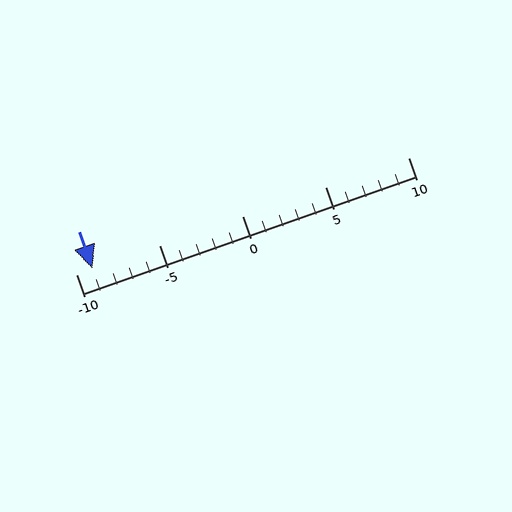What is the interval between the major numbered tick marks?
The major tick marks are spaced 5 units apart.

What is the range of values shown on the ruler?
The ruler shows values from -10 to 10.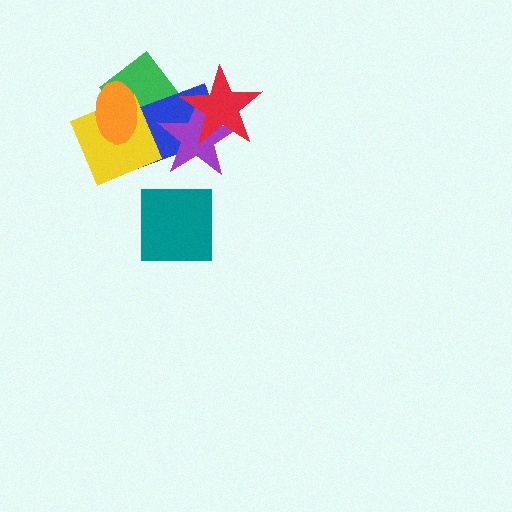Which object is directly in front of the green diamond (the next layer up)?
The blue rectangle is directly in front of the green diamond.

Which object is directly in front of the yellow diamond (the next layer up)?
The purple star is directly in front of the yellow diamond.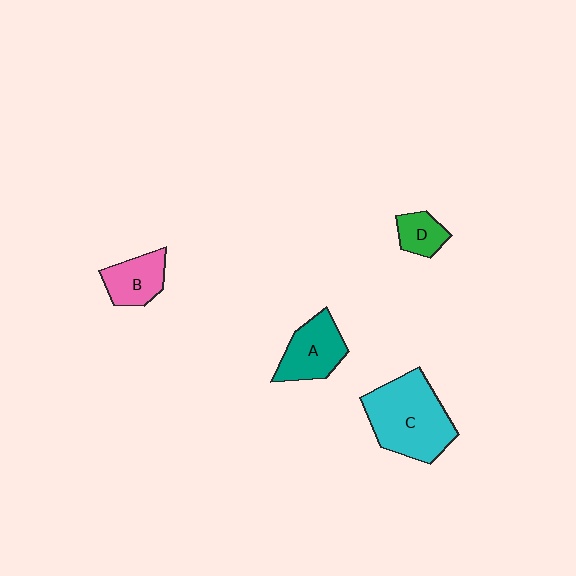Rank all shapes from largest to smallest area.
From largest to smallest: C (cyan), A (teal), B (pink), D (green).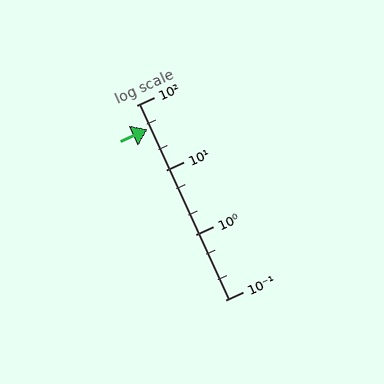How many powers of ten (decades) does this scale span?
The scale spans 3 decades, from 0.1 to 100.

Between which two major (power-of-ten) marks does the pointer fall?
The pointer is between 10 and 100.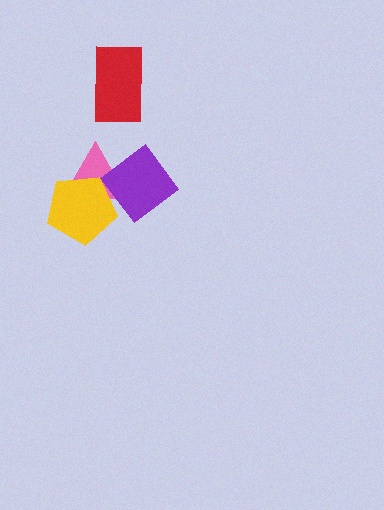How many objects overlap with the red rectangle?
0 objects overlap with the red rectangle.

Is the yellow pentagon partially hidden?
Yes, it is partially covered by another shape.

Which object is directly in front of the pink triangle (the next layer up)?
The yellow pentagon is directly in front of the pink triangle.